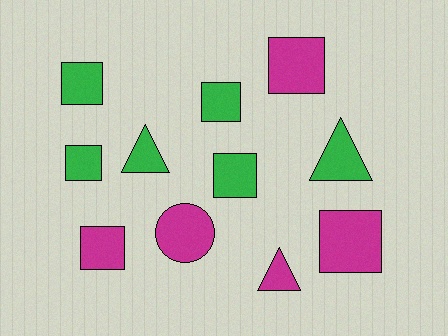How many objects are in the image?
There are 11 objects.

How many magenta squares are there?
There are 3 magenta squares.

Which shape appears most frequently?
Square, with 7 objects.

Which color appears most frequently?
Green, with 6 objects.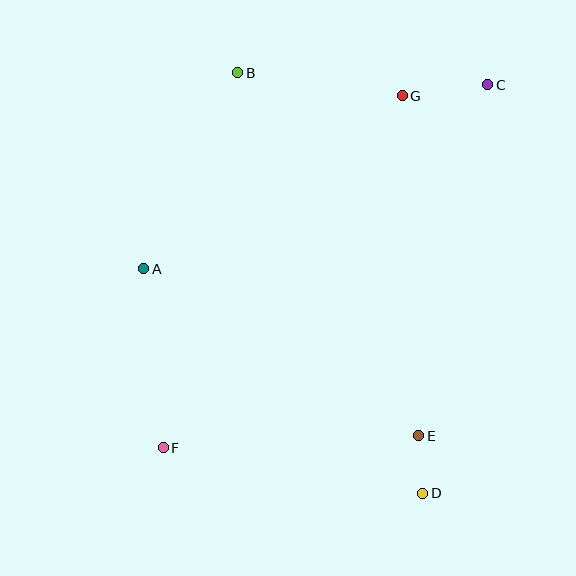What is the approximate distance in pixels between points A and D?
The distance between A and D is approximately 358 pixels.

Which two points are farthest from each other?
Points C and F are farthest from each other.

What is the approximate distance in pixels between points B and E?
The distance between B and E is approximately 406 pixels.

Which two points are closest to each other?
Points D and E are closest to each other.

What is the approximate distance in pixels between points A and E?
The distance between A and E is approximately 322 pixels.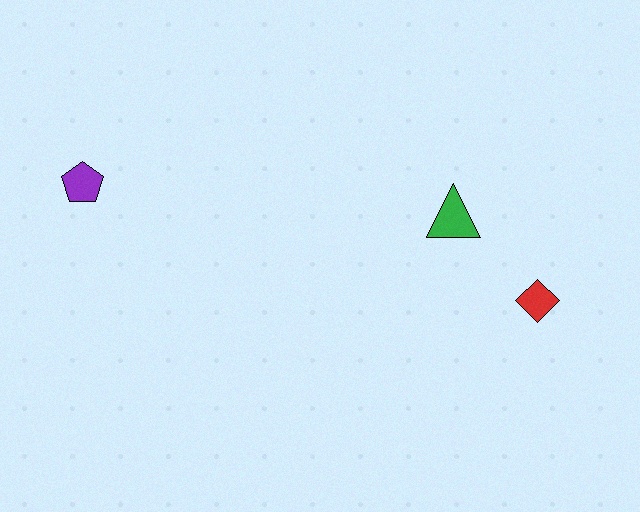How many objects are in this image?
There are 3 objects.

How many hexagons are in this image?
There are no hexagons.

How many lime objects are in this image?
There are no lime objects.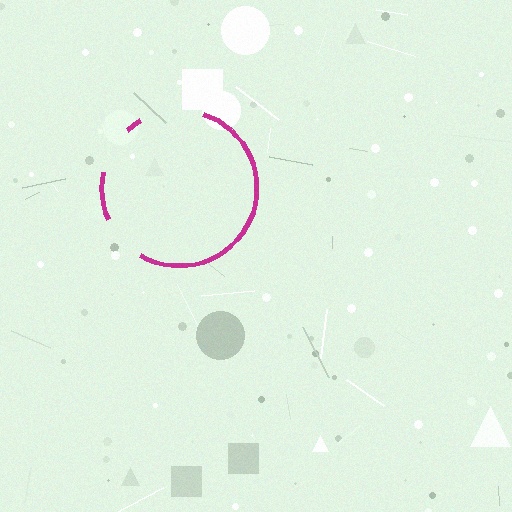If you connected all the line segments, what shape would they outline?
They would outline a circle.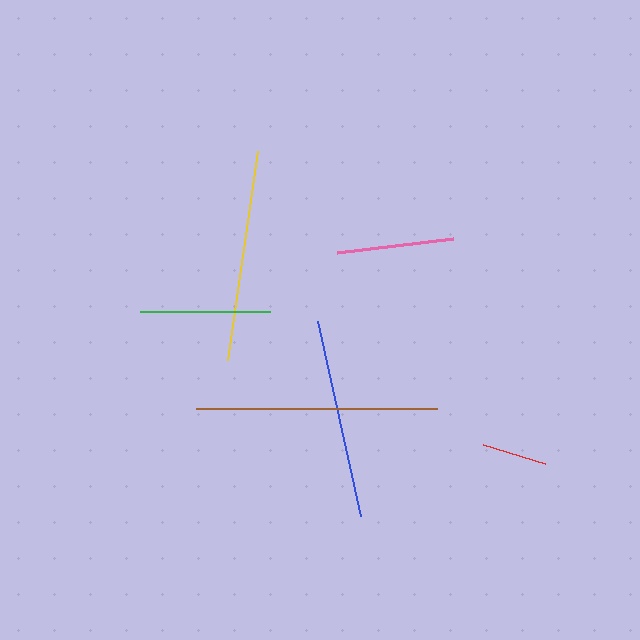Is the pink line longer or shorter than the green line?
The green line is longer than the pink line.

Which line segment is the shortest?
The red line is the shortest at approximately 64 pixels.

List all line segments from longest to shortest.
From longest to shortest: brown, yellow, blue, green, pink, red.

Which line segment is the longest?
The brown line is the longest at approximately 242 pixels.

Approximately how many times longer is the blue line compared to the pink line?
The blue line is approximately 1.7 times the length of the pink line.